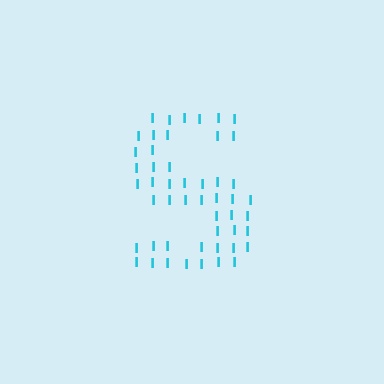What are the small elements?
The small elements are letter I's.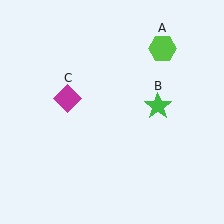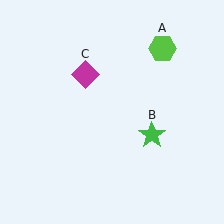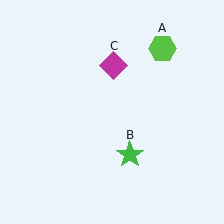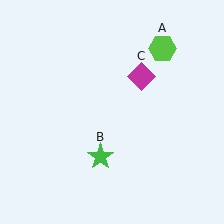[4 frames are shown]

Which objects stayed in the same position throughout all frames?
Lime hexagon (object A) remained stationary.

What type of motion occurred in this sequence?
The green star (object B), magenta diamond (object C) rotated clockwise around the center of the scene.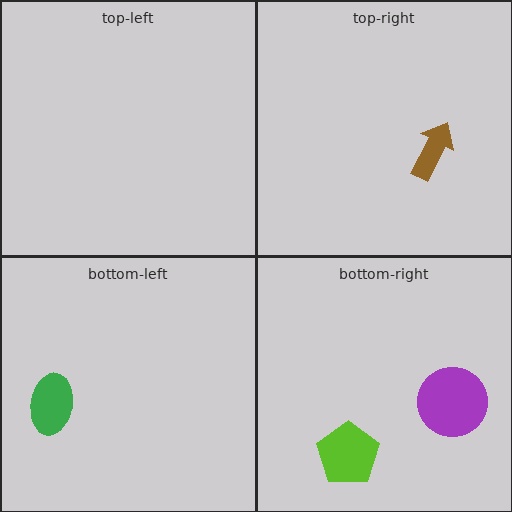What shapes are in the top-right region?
The brown arrow.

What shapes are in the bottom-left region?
The green ellipse.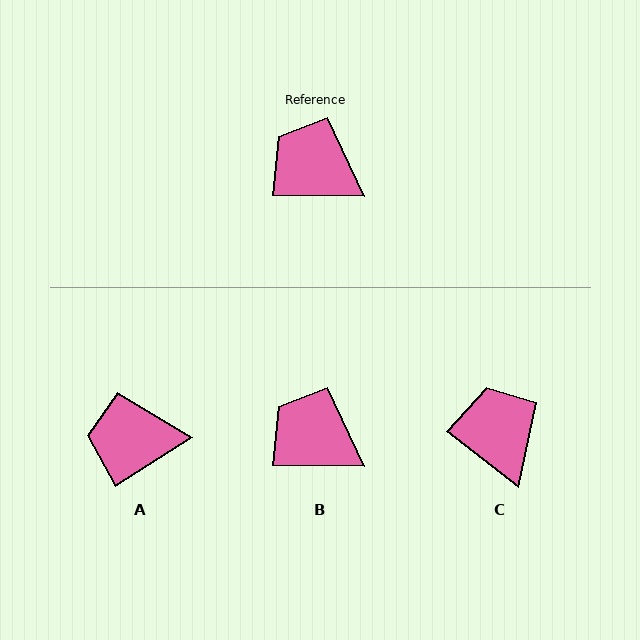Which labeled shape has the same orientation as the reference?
B.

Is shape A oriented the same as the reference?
No, it is off by about 34 degrees.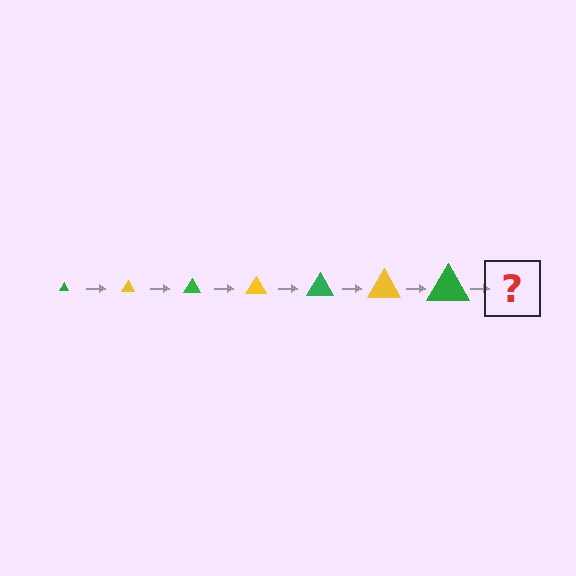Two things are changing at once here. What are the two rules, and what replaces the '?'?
The two rules are that the triangle grows larger each step and the color cycles through green and yellow. The '?' should be a yellow triangle, larger than the previous one.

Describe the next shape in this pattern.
It should be a yellow triangle, larger than the previous one.